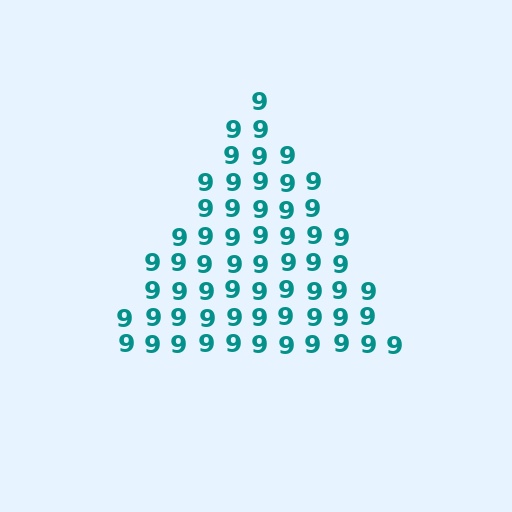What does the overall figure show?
The overall figure shows a triangle.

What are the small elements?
The small elements are digit 9's.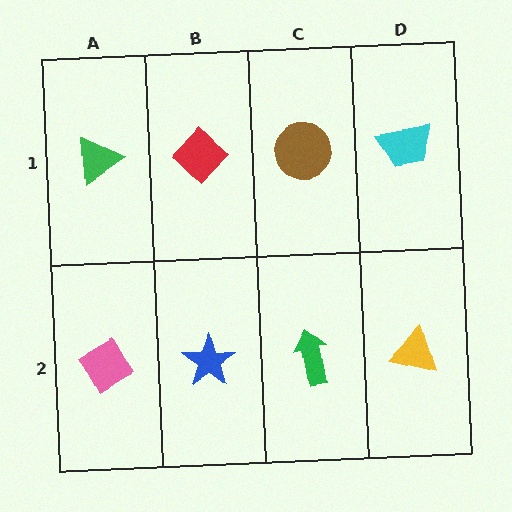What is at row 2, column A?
A pink diamond.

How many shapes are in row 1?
4 shapes.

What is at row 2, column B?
A blue star.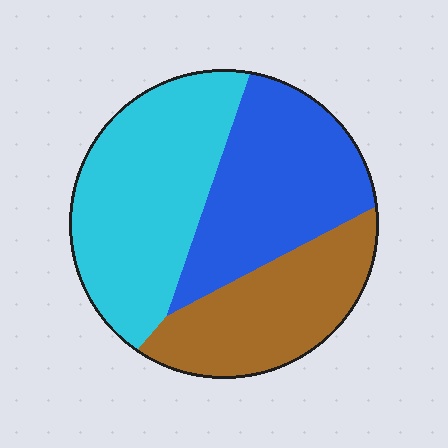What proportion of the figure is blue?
Blue takes up about one third (1/3) of the figure.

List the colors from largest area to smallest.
From largest to smallest: cyan, blue, brown.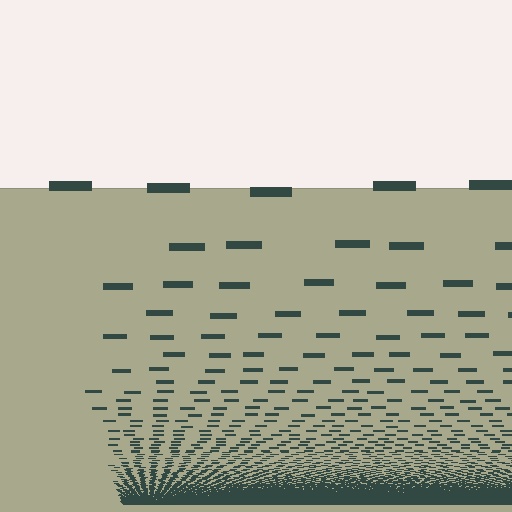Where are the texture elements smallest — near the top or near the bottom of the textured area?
Near the bottom.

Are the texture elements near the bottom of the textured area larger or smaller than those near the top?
Smaller. The gradient is inverted — elements near the bottom are smaller and denser.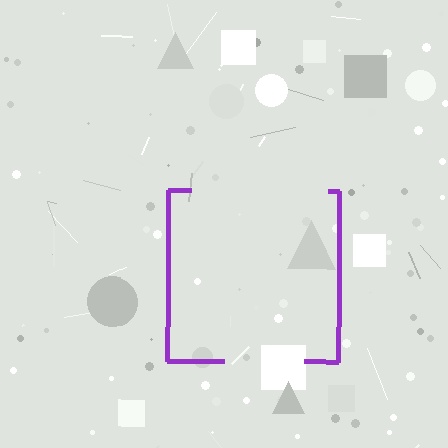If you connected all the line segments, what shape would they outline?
They would outline a square.